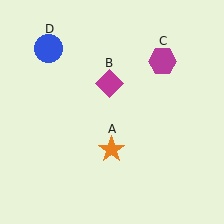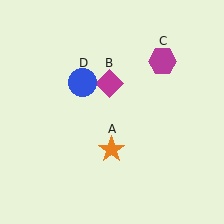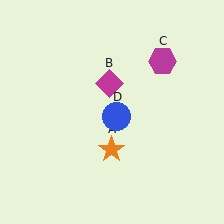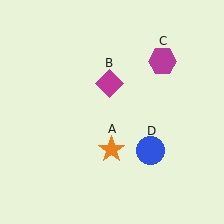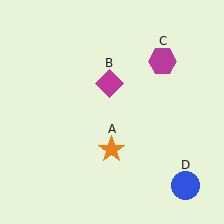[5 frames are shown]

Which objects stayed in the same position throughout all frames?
Orange star (object A) and magenta diamond (object B) and magenta hexagon (object C) remained stationary.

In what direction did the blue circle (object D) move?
The blue circle (object D) moved down and to the right.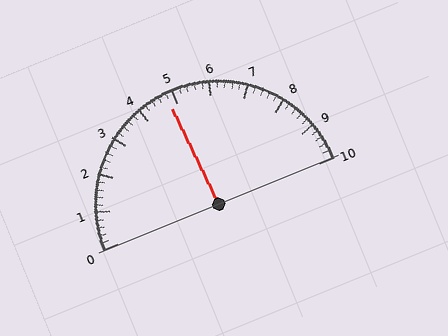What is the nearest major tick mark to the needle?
The nearest major tick mark is 5.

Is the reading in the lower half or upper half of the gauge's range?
The reading is in the lower half of the range (0 to 10).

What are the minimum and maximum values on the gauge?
The gauge ranges from 0 to 10.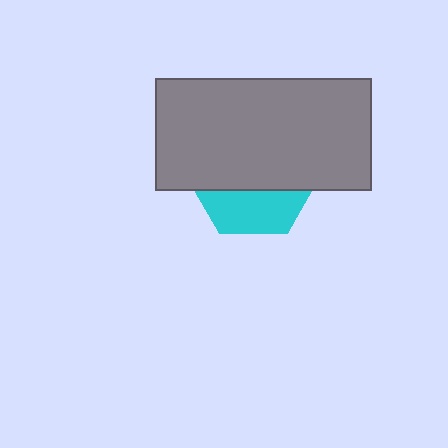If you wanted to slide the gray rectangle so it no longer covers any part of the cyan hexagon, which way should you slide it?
Slide it up — that is the most direct way to separate the two shapes.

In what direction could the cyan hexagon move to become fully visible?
The cyan hexagon could move down. That would shift it out from behind the gray rectangle entirely.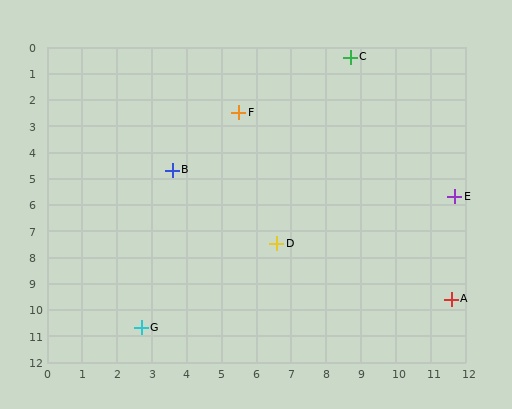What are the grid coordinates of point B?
Point B is at approximately (3.6, 4.7).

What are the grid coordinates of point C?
Point C is at approximately (8.7, 0.4).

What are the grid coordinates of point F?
Point F is at approximately (5.5, 2.5).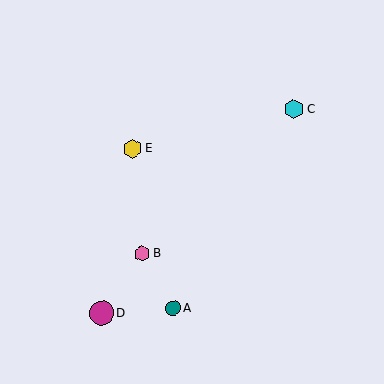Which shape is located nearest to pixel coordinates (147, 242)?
The pink hexagon (labeled B) at (142, 254) is nearest to that location.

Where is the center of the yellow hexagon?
The center of the yellow hexagon is at (132, 149).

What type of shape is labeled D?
Shape D is a magenta circle.